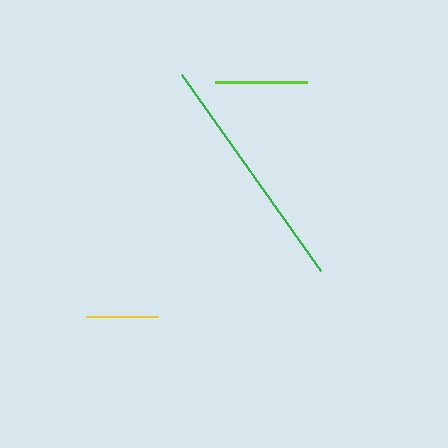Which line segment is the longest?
The green line is the longest at approximately 240 pixels.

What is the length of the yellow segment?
The yellow segment is approximately 72 pixels long.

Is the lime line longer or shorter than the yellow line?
The lime line is longer than the yellow line.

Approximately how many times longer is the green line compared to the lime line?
The green line is approximately 2.6 times the length of the lime line.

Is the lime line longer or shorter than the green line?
The green line is longer than the lime line.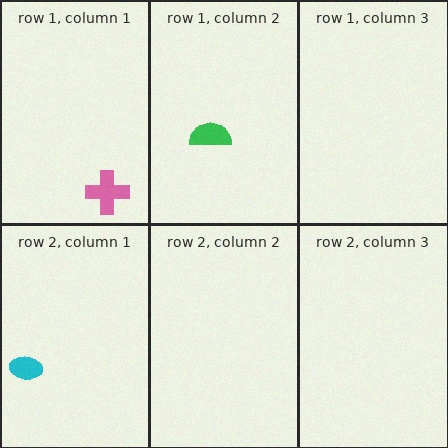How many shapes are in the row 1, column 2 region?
1.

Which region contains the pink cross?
The row 1, column 1 region.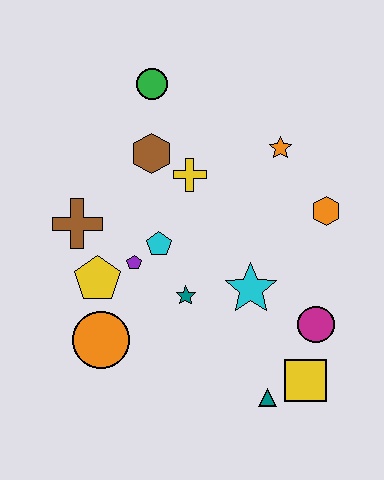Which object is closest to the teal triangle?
The yellow square is closest to the teal triangle.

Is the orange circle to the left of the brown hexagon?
Yes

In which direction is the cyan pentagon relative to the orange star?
The cyan pentagon is to the left of the orange star.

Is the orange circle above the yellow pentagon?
No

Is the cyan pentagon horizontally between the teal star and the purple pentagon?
Yes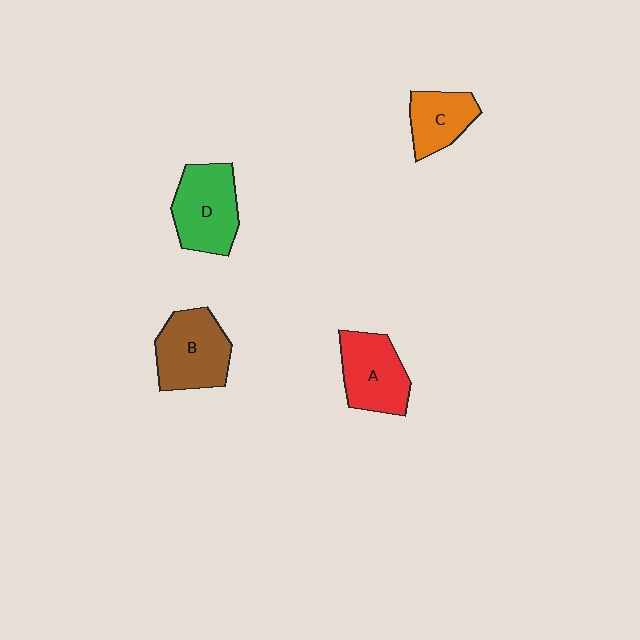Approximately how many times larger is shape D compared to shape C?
Approximately 1.4 times.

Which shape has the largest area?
Shape B (brown).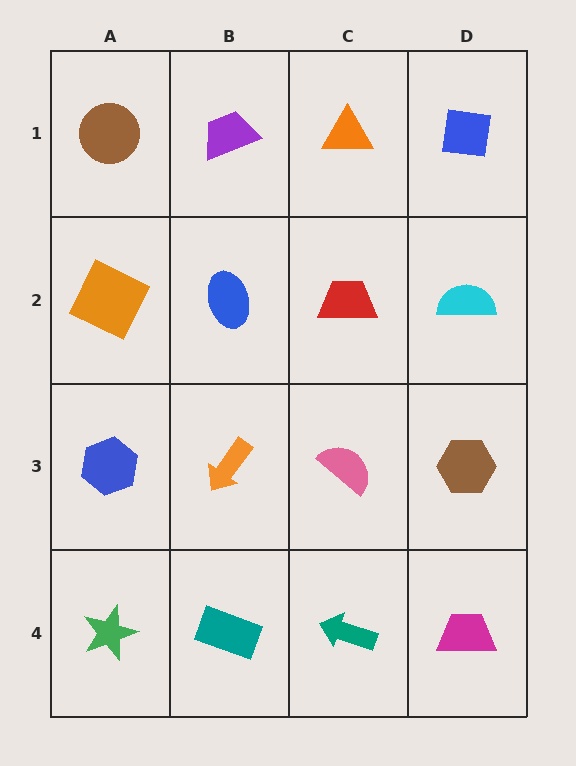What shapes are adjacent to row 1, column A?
An orange square (row 2, column A), a purple trapezoid (row 1, column B).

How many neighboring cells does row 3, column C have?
4.